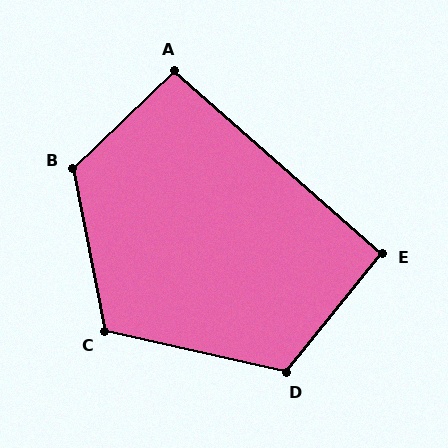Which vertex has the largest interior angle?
B, at approximately 123 degrees.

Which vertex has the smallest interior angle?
E, at approximately 92 degrees.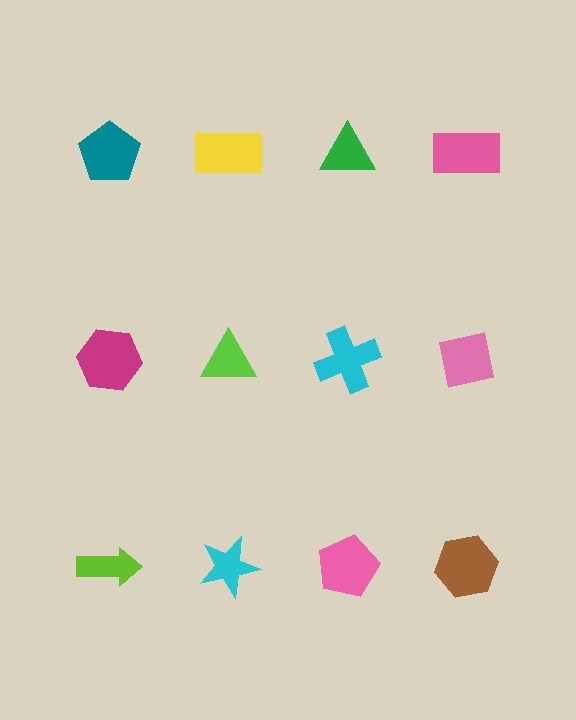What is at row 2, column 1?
A magenta hexagon.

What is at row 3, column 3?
A pink pentagon.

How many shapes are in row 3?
4 shapes.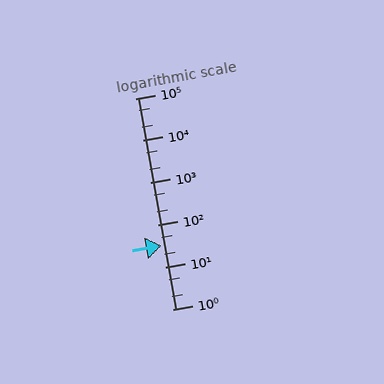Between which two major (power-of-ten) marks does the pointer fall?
The pointer is between 10 and 100.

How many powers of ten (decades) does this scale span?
The scale spans 5 decades, from 1 to 100000.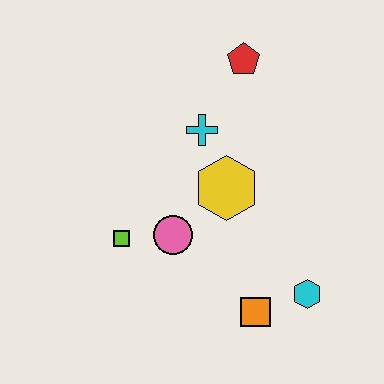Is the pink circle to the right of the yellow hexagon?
No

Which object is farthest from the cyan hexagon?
The red pentagon is farthest from the cyan hexagon.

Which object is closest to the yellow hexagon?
The cyan cross is closest to the yellow hexagon.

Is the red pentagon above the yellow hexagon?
Yes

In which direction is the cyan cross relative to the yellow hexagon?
The cyan cross is above the yellow hexagon.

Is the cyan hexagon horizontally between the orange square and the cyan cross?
No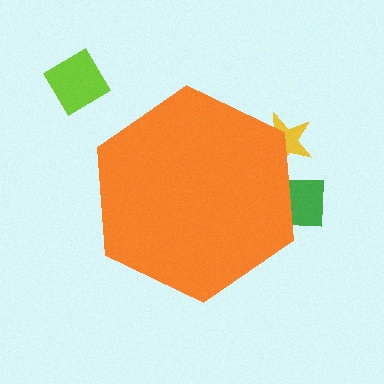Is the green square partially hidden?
Yes, the green square is partially hidden behind the orange hexagon.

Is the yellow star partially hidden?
Yes, the yellow star is partially hidden behind the orange hexagon.